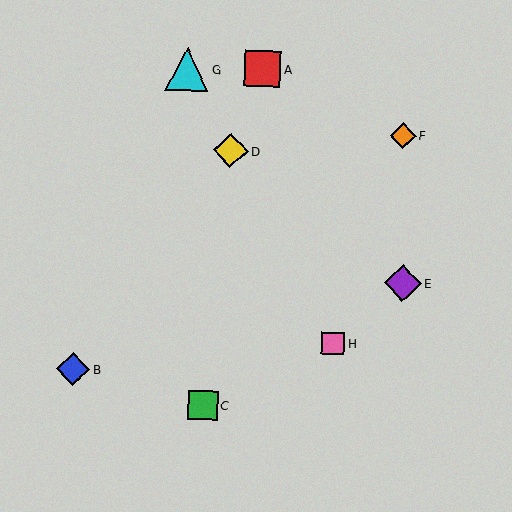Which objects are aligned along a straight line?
Objects D, G, H are aligned along a straight line.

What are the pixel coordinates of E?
Object E is at (403, 283).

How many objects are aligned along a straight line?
3 objects (D, G, H) are aligned along a straight line.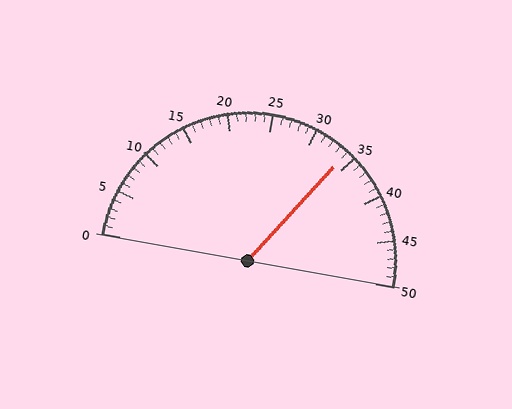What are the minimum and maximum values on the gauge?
The gauge ranges from 0 to 50.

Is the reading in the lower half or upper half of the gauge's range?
The reading is in the upper half of the range (0 to 50).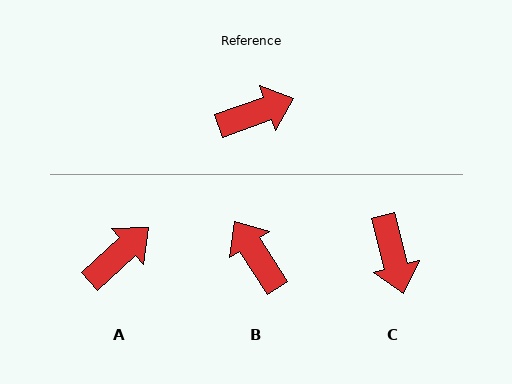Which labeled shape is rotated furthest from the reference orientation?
B, about 103 degrees away.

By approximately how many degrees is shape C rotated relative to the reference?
Approximately 95 degrees clockwise.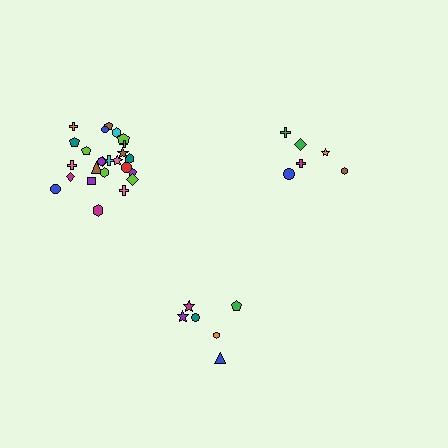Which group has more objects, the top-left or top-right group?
The top-left group.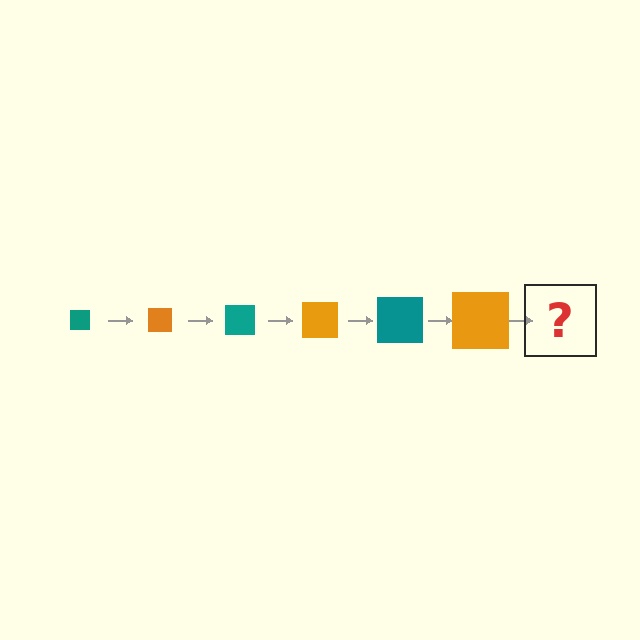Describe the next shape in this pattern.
It should be a teal square, larger than the previous one.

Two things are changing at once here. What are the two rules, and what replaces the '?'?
The two rules are that the square grows larger each step and the color cycles through teal and orange. The '?' should be a teal square, larger than the previous one.